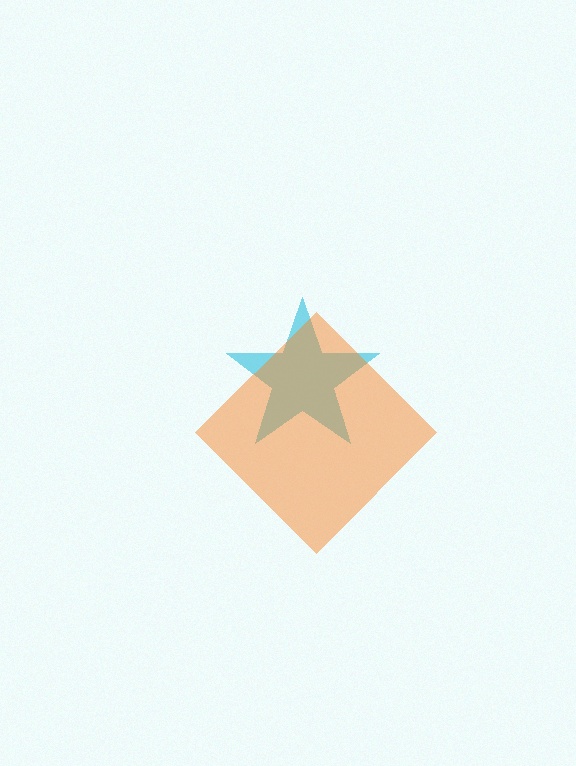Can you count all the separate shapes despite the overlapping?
Yes, there are 2 separate shapes.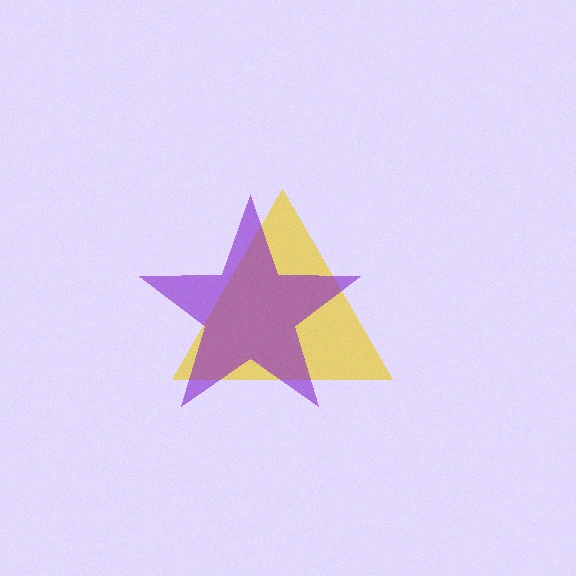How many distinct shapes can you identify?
There are 2 distinct shapes: a yellow triangle, a purple star.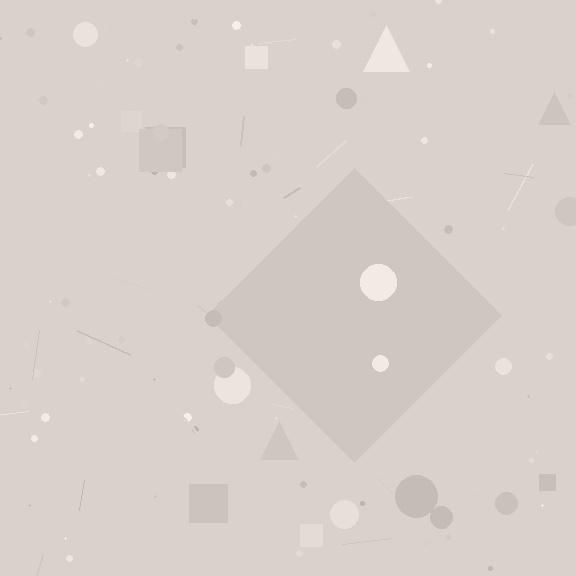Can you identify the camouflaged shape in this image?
The camouflaged shape is a diamond.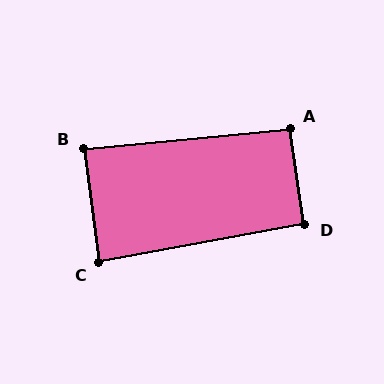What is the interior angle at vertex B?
Approximately 88 degrees (approximately right).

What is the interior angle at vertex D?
Approximately 92 degrees (approximately right).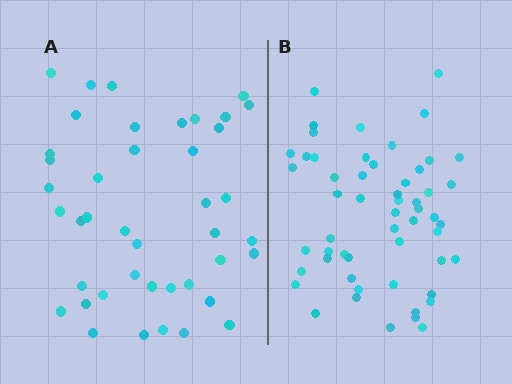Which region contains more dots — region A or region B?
Region B (the right region) has more dots.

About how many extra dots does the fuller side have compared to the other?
Region B has approximately 15 more dots than region A.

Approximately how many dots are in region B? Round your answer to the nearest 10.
About 60 dots. (The exact count is 55, which rounds to 60.)